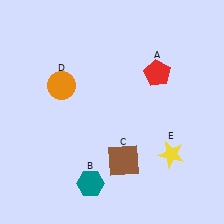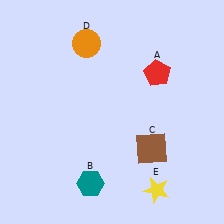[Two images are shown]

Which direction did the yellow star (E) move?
The yellow star (E) moved down.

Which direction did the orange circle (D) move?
The orange circle (D) moved up.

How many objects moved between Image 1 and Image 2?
3 objects moved between the two images.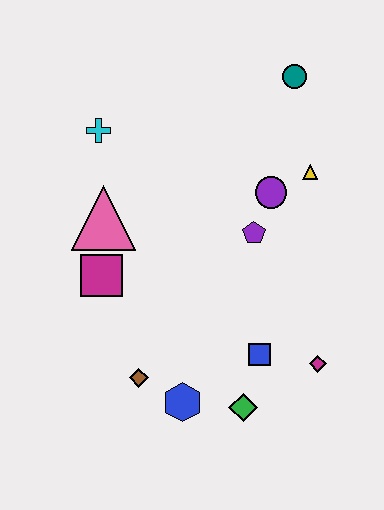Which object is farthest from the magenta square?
The teal circle is farthest from the magenta square.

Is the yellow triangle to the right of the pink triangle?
Yes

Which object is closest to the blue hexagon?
The brown diamond is closest to the blue hexagon.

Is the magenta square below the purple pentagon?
Yes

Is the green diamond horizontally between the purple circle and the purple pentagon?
No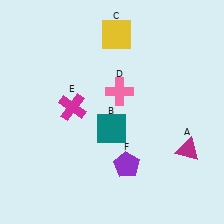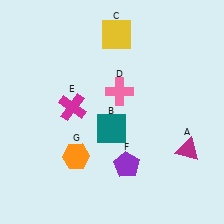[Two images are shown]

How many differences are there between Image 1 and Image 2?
There is 1 difference between the two images.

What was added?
An orange hexagon (G) was added in Image 2.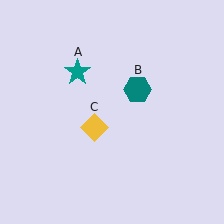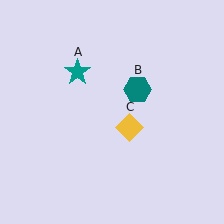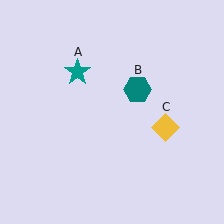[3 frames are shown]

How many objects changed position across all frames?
1 object changed position: yellow diamond (object C).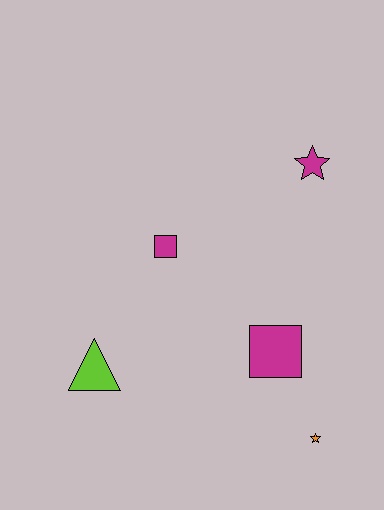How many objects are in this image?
There are 5 objects.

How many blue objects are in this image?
There are no blue objects.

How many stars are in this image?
There are 2 stars.